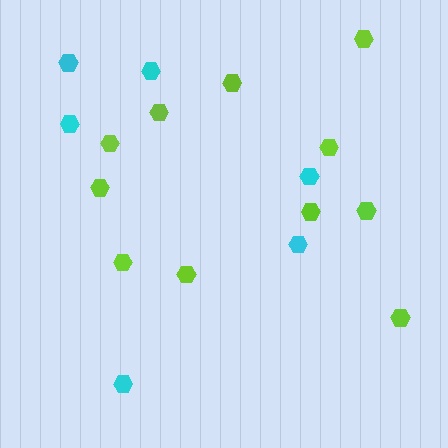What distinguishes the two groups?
There are 2 groups: one group of cyan hexagons (6) and one group of lime hexagons (11).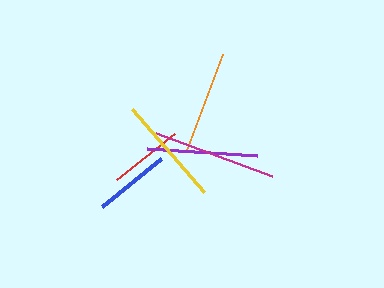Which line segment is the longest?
The magenta line is the longest at approximately 123 pixels.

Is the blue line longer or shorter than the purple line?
The purple line is longer than the blue line.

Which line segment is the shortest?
The red line is the shortest at approximately 74 pixels.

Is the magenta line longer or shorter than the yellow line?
The magenta line is longer than the yellow line.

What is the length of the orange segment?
The orange segment is approximately 102 pixels long.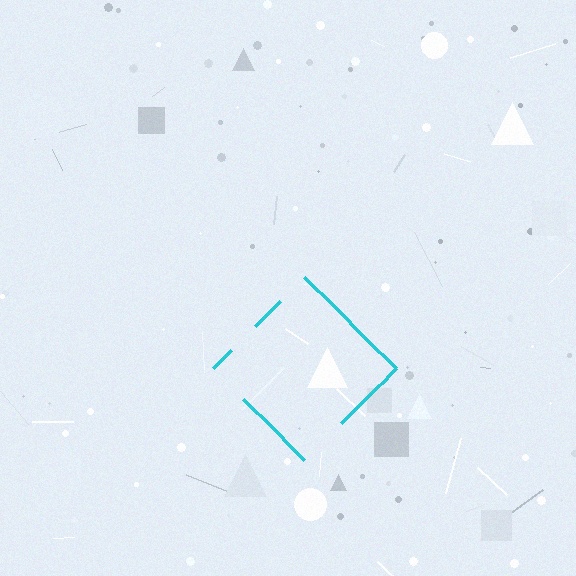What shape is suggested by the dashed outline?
The dashed outline suggests a diamond.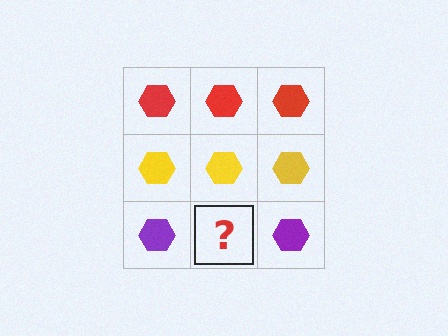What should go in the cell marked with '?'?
The missing cell should contain a purple hexagon.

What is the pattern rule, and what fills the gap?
The rule is that each row has a consistent color. The gap should be filled with a purple hexagon.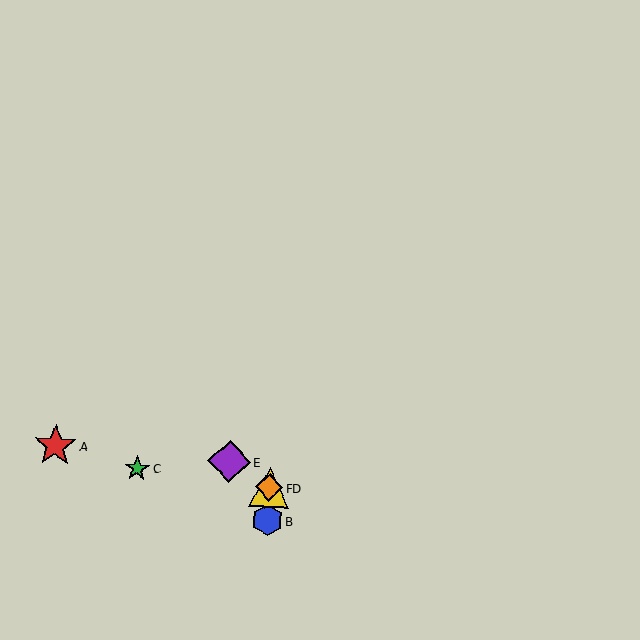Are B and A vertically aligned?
No, B is at x≈267 and A is at x≈55.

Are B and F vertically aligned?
Yes, both are at x≈267.